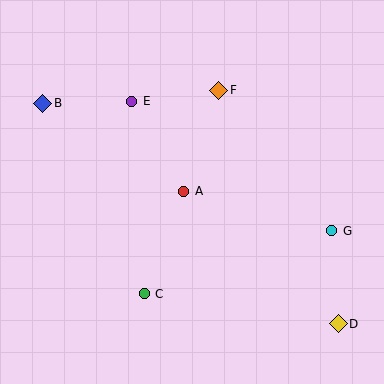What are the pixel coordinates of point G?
Point G is at (332, 231).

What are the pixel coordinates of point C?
Point C is at (144, 294).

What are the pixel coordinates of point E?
Point E is at (131, 101).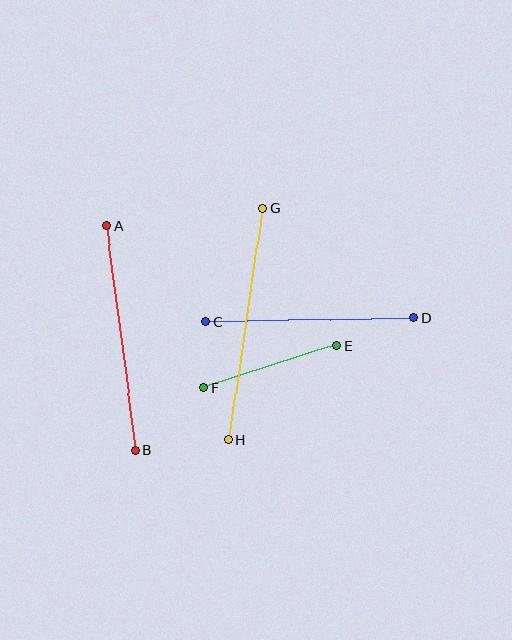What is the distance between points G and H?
The distance is approximately 234 pixels.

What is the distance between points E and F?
The distance is approximately 139 pixels.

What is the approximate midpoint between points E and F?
The midpoint is at approximately (270, 366) pixels.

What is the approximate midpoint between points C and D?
The midpoint is at approximately (310, 319) pixels.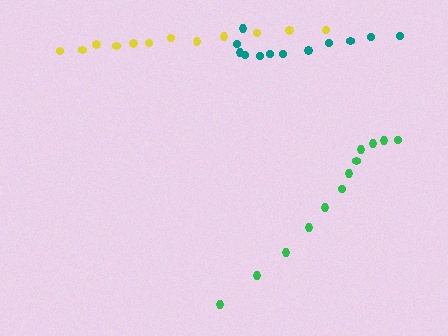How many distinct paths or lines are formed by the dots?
There are 3 distinct paths.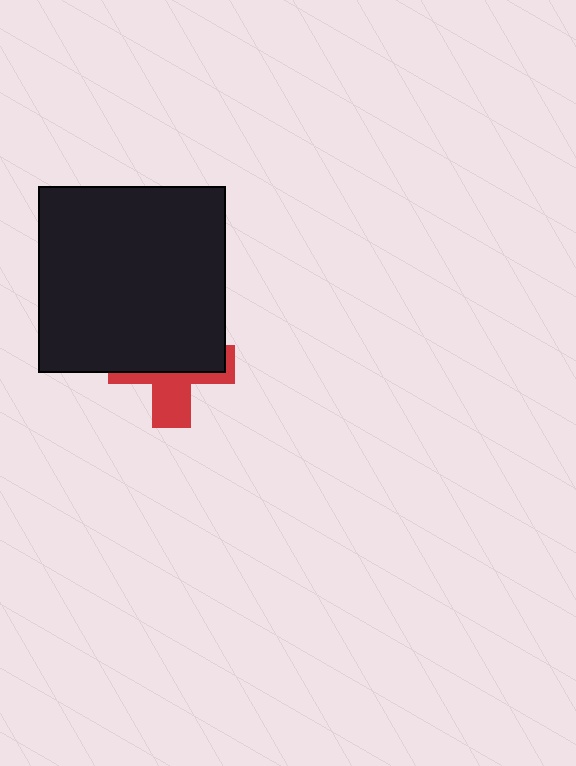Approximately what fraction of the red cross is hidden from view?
Roughly 60% of the red cross is hidden behind the black square.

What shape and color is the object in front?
The object in front is a black square.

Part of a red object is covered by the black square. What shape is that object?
It is a cross.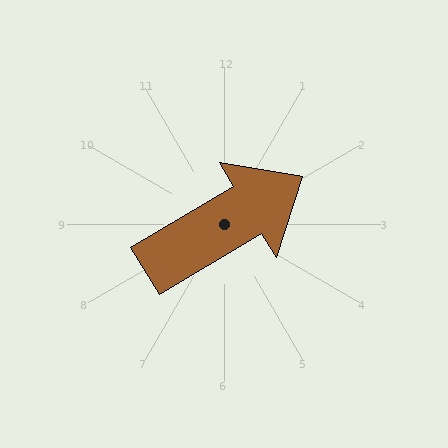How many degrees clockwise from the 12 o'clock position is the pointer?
Approximately 59 degrees.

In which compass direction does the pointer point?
Northeast.